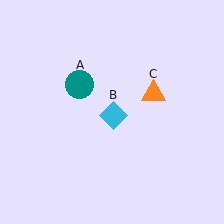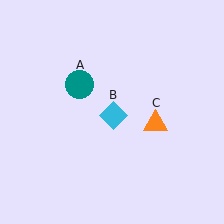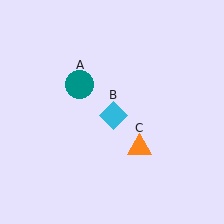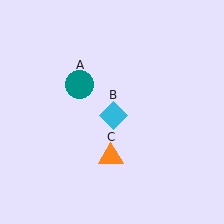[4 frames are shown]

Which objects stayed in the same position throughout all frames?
Teal circle (object A) and cyan diamond (object B) remained stationary.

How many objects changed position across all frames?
1 object changed position: orange triangle (object C).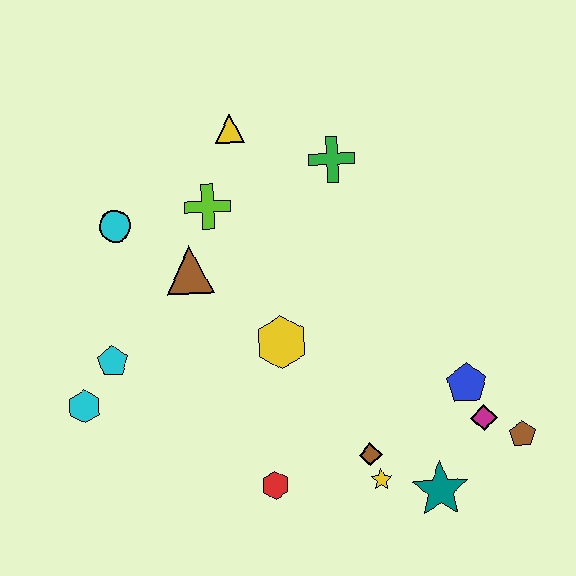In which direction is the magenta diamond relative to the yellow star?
The magenta diamond is to the right of the yellow star.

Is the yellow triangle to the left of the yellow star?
Yes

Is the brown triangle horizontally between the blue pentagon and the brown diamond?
No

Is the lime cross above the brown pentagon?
Yes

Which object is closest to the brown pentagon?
The magenta diamond is closest to the brown pentagon.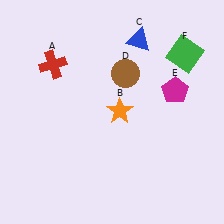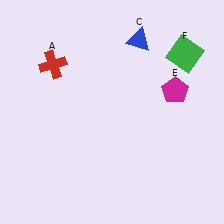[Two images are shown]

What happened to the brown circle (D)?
The brown circle (D) was removed in Image 2. It was in the top-right area of Image 1.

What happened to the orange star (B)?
The orange star (B) was removed in Image 2. It was in the top-right area of Image 1.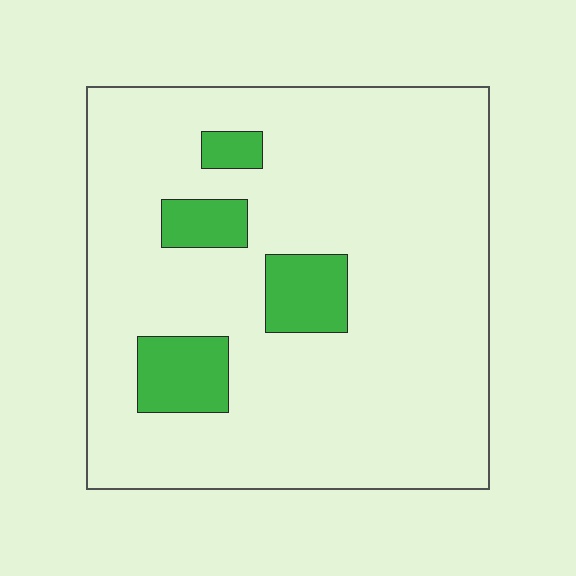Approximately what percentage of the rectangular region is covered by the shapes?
Approximately 10%.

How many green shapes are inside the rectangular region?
4.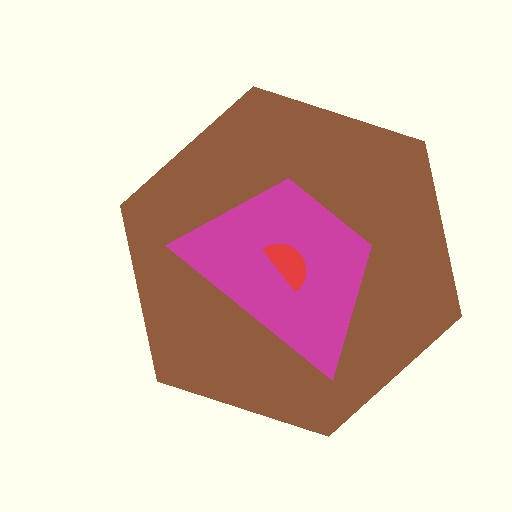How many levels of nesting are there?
3.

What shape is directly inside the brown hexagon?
The magenta trapezoid.